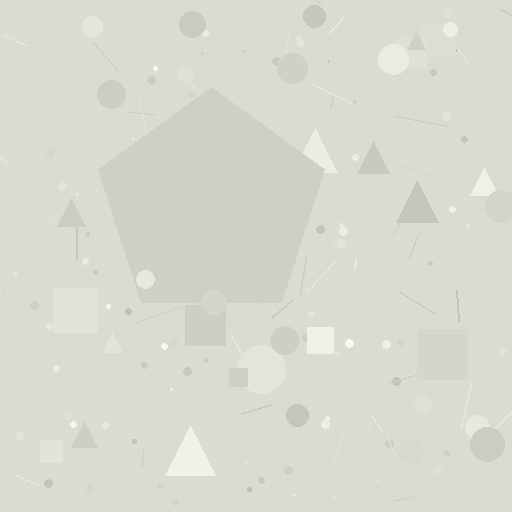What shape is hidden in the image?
A pentagon is hidden in the image.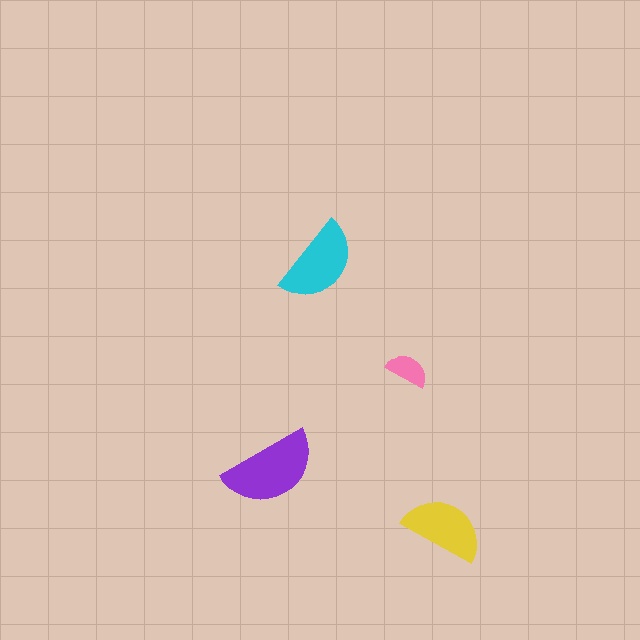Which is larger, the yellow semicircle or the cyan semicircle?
The cyan one.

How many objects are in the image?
There are 4 objects in the image.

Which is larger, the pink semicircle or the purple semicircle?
The purple one.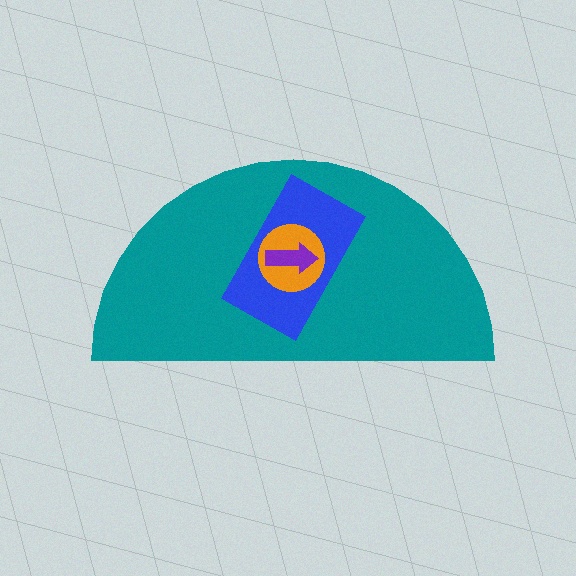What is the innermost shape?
The purple arrow.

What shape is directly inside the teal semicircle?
The blue rectangle.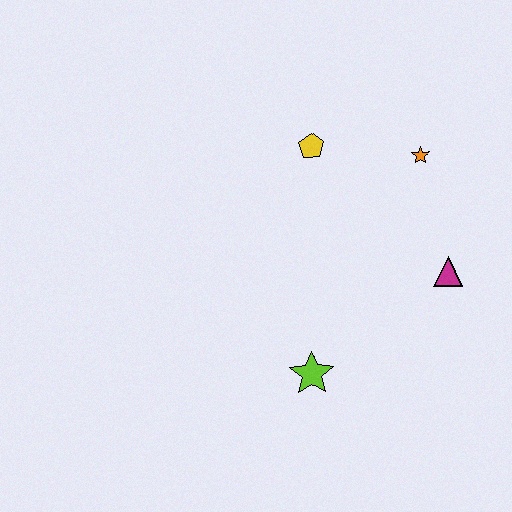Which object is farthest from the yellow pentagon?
The lime star is farthest from the yellow pentagon.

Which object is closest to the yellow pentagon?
The orange star is closest to the yellow pentagon.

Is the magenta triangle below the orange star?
Yes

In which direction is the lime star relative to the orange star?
The lime star is below the orange star.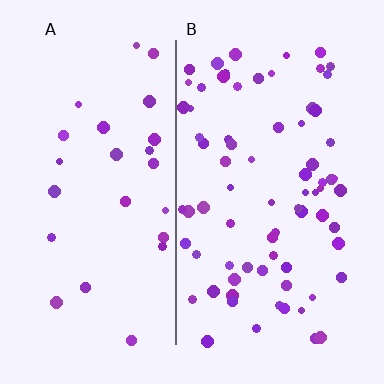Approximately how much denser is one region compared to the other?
Approximately 3.0× — region B over region A.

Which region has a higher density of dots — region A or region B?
B (the right).